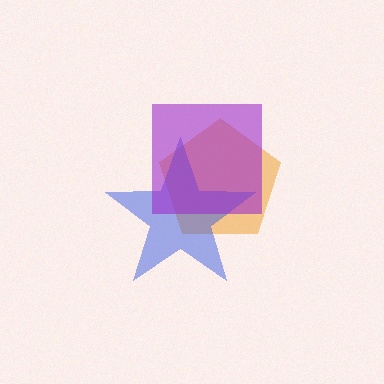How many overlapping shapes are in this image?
There are 3 overlapping shapes in the image.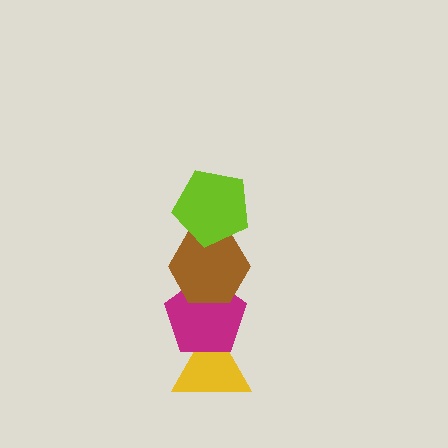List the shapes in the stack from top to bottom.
From top to bottom: the lime pentagon, the brown hexagon, the magenta pentagon, the yellow triangle.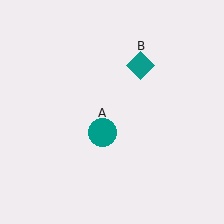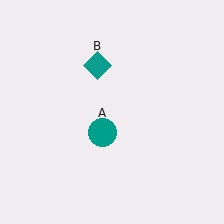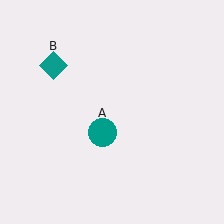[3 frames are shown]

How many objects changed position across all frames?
1 object changed position: teal diamond (object B).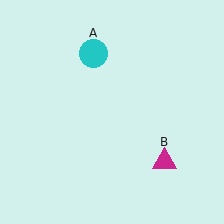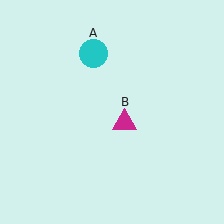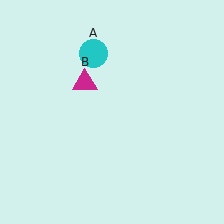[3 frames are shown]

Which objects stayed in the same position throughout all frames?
Cyan circle (object A) remained stationary.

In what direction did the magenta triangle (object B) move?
The magenta triangle (object B) moved up and to the left.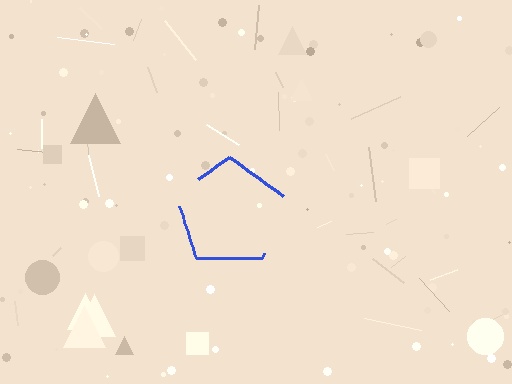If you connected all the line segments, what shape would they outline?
They would outline a pentagon.